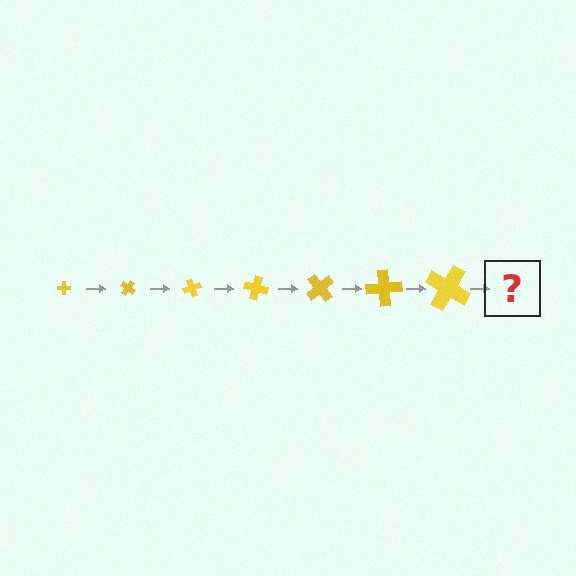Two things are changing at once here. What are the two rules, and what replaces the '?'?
The two rules are that the cross grows larger each step and it rotates 35 degrees each step. The '?' should be a cross, larger than the previous one and rotated 245 degrees from the start.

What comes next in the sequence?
The next element should be a cross, larger than the previous one and rotated 245 degrees from the start.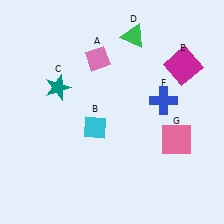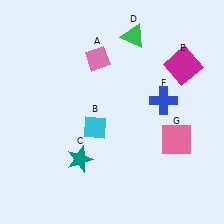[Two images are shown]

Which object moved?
The teal star (C) moved down.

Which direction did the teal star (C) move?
The teal star (C) moved down.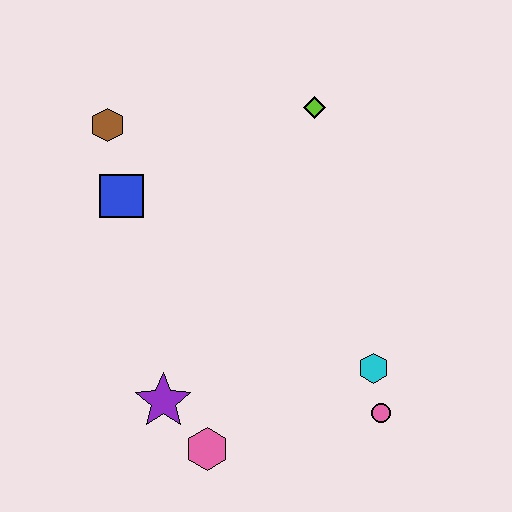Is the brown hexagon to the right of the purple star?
No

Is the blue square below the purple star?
No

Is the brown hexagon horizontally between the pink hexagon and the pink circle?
No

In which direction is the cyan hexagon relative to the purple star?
The cyan hexagon is to the right of the purple star.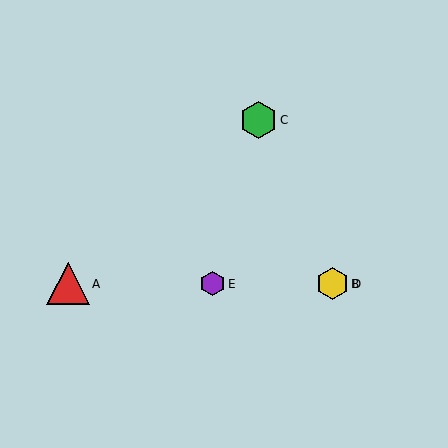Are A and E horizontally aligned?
Yes, both are at y≈284.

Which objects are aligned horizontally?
Objects A, B, D, E are aligned horizontally.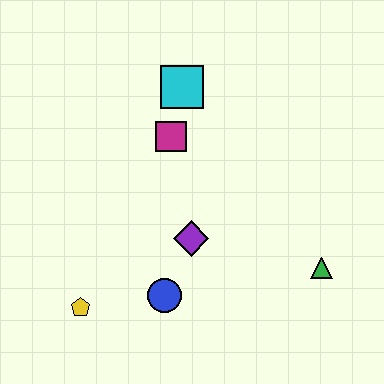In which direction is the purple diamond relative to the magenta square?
The purple diamond is below the magenta square.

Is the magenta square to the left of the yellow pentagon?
No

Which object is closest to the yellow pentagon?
The blue circle is closest to the yellow pentagon.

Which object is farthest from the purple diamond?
The cyan square is farthest from the purple diamond.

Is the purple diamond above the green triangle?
Yes